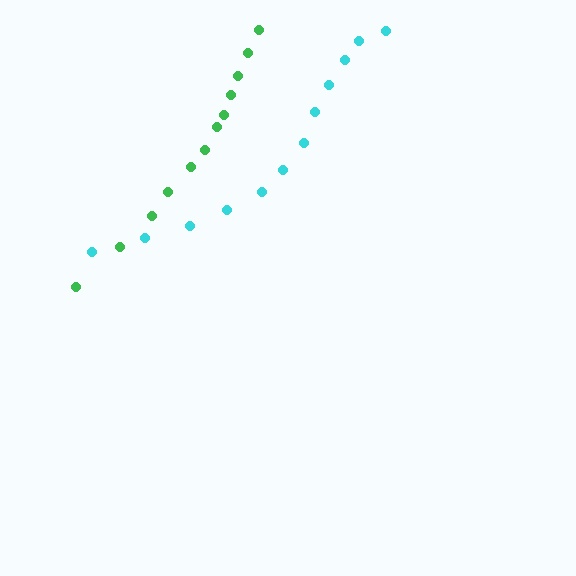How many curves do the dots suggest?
There are 2 distinct paths.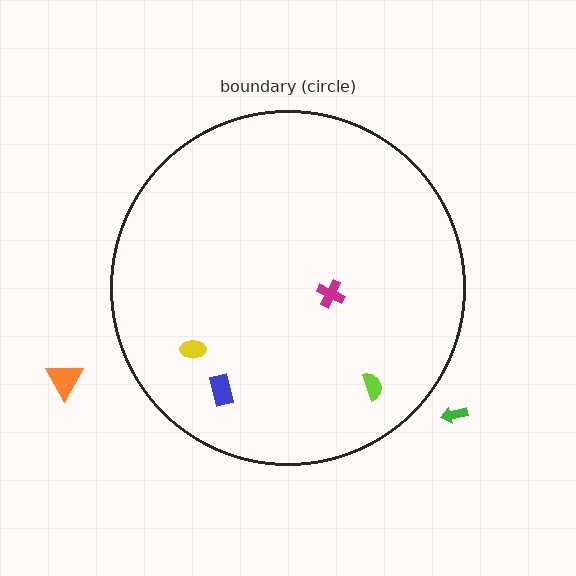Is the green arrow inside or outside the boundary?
Outside.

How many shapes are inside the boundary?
4 inside, 2 outside.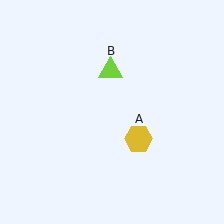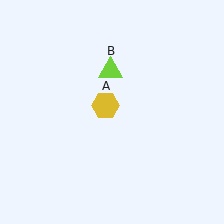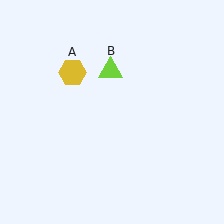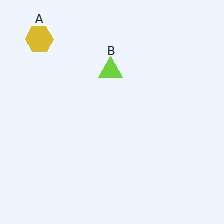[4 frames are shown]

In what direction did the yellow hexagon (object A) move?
The yellow hexagon (object A) moved up and to the left.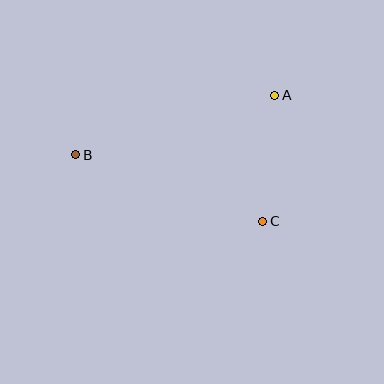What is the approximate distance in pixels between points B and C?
The distance between B and C is approximately 199 pixels.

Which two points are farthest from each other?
Points A and B are farthest from each other.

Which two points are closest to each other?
Points A and C are closest to each other.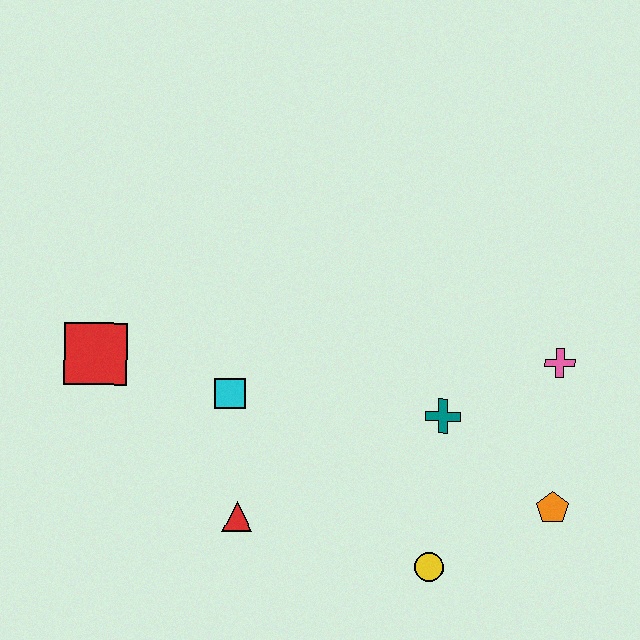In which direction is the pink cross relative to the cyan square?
The pink cross is to the right of the cyan square.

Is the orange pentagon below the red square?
Yes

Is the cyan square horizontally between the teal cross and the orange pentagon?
No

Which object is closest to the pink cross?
The teal cross is closest to the pink cross.